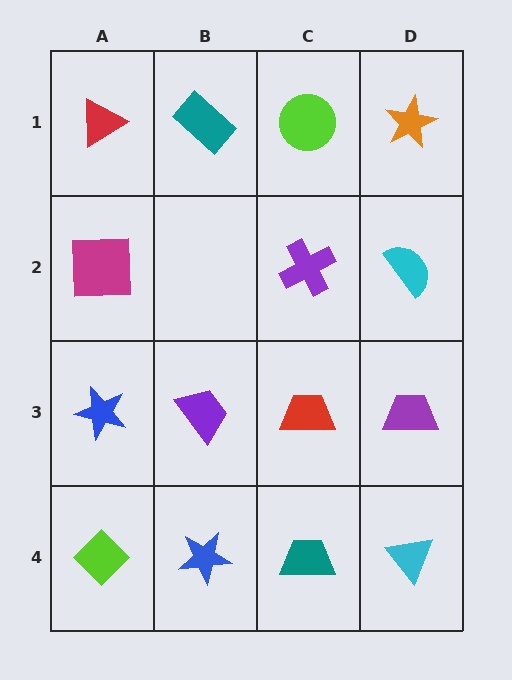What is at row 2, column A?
A magenta square.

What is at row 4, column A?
A lime diamond.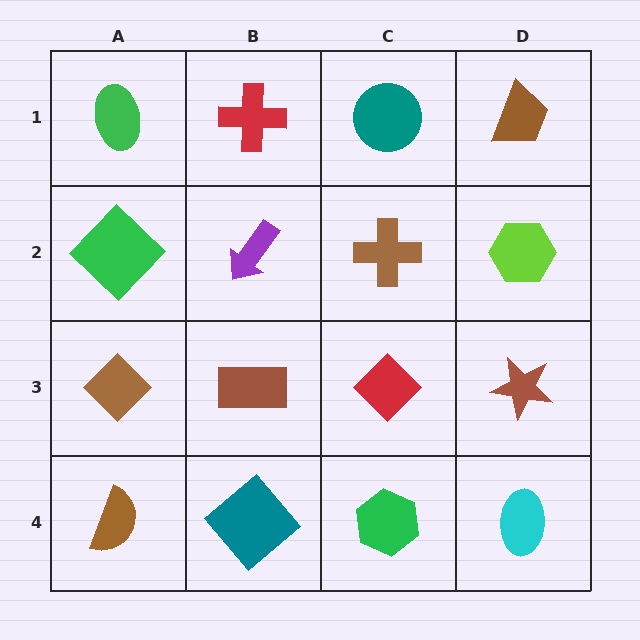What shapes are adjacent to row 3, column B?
A purple arrow (row 2, column B), a teal diamond (row 4, column B), a brown diamond (row 3, column A), a red diamond (row 3, column C).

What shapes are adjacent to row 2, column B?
A red cross (row 1, column B), a brown rectangle (row 3, column B), a green diamond (row 2, column A), a brown cross (row 2, column C).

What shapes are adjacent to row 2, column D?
A brown trapezoid (row 1, column D), a brown star (row 3, column D), a brown cross (row 2, column C).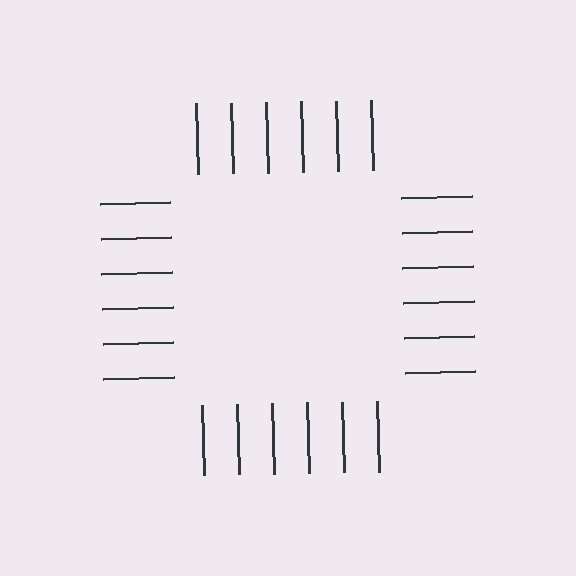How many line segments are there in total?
24 — 6 along each of the 4 edges.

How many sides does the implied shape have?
4 sides — the line-ends trace a square.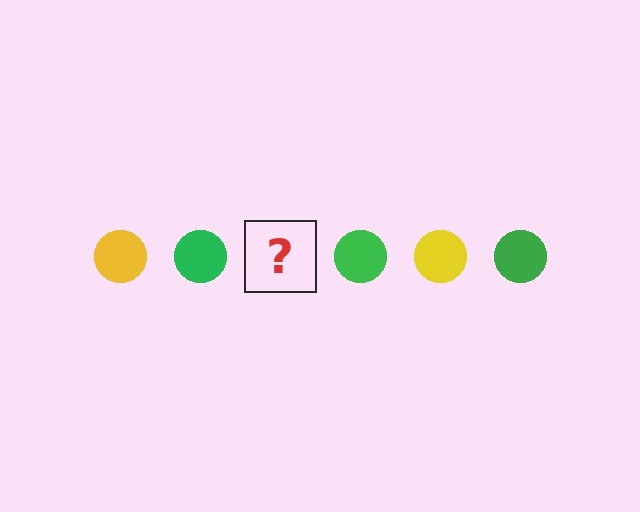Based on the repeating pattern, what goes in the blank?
The blank should be a yellow circle.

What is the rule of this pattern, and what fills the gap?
The rule is that the pattern cycles through yellow, green circles. The gap should be filled with a yellow circle.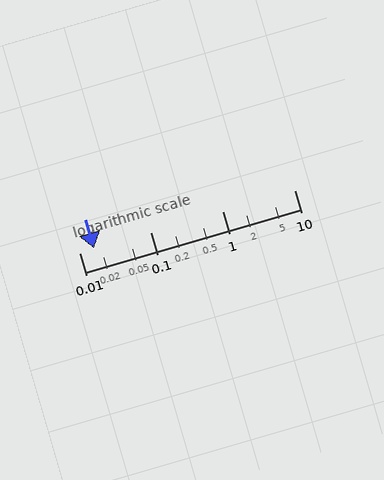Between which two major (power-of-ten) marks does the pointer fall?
The pointer is between 0.01 and 0.1.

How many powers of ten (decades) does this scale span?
The scale spans 3 decades, from 0.01 to 10.